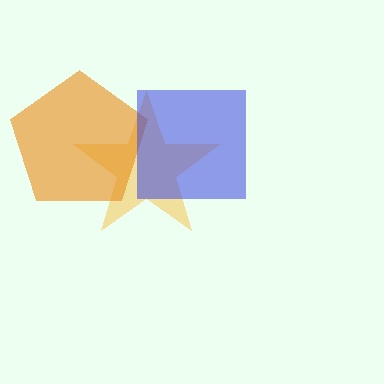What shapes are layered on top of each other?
The layered shapes are: a yellow star, an orange pentagon, a blue square.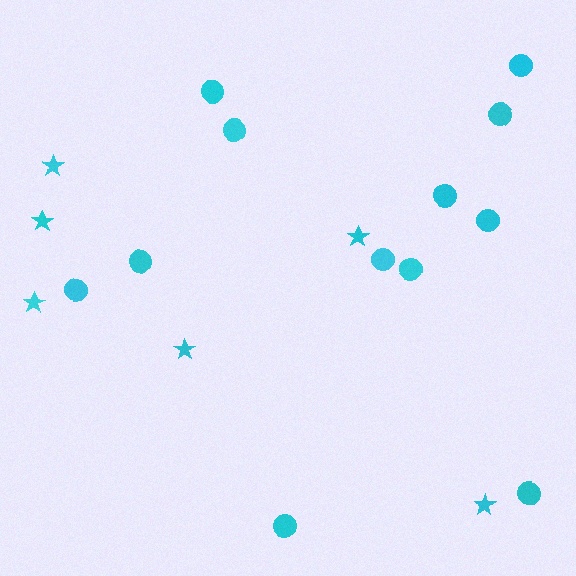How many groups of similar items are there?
There are 2 groups: one group of stars (6) and one group of circles (12).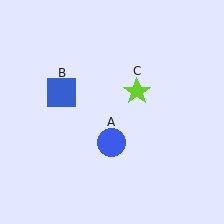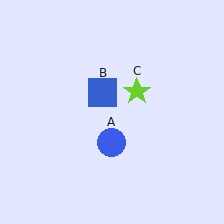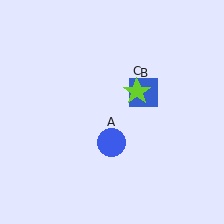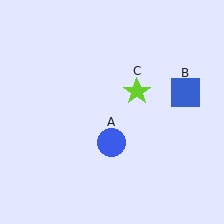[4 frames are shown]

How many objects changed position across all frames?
1 object changed position: blue square (object B).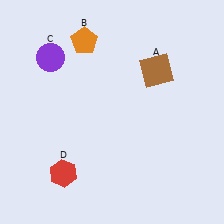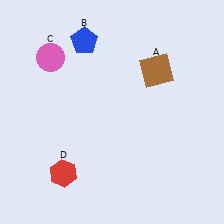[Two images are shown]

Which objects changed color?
B changed from orange to blue. C changed from purple to pink.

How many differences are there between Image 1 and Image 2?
There are 2 differences between the two images.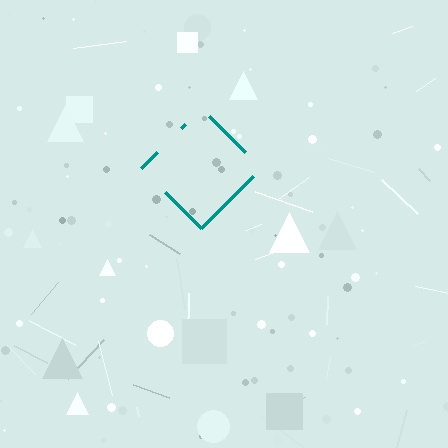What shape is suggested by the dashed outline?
The dashed outline suggests a diamond.